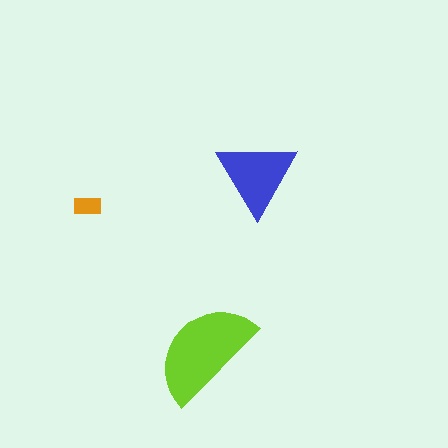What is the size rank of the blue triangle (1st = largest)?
2nd.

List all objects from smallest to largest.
The orange rectangle, the blue triangle, the lime semicircle.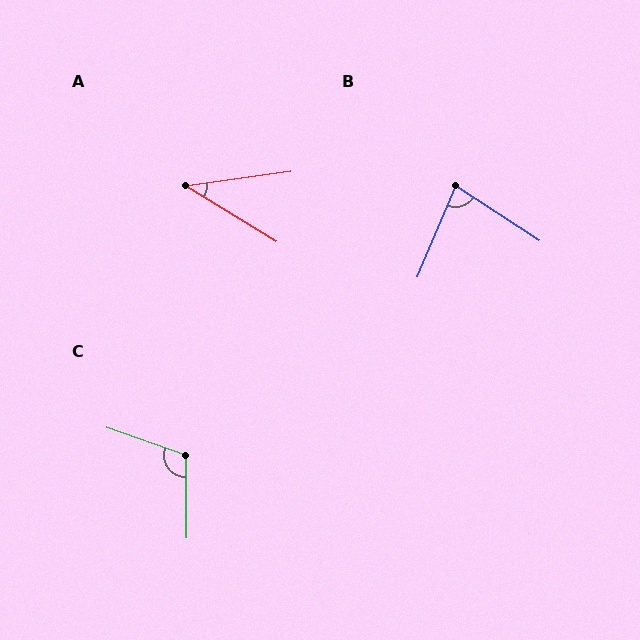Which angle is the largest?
C, at approximately 110 degrees.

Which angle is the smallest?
A, at approximately 39 degrees.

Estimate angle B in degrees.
Approximately 79 degrees.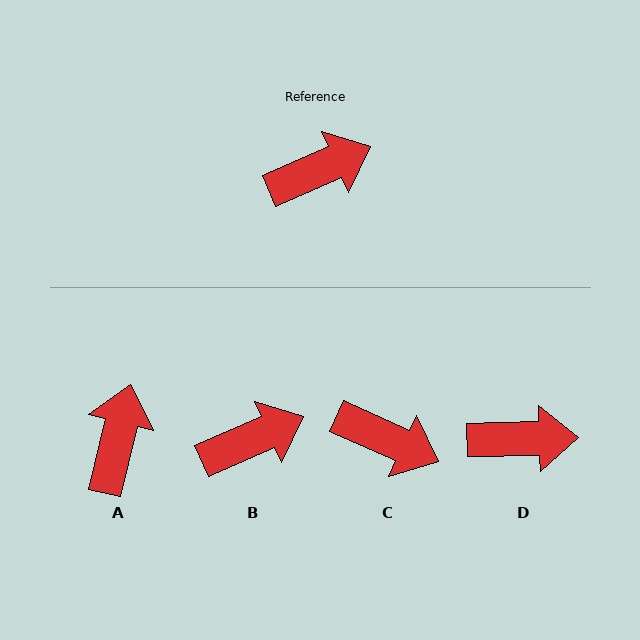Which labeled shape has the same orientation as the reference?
B.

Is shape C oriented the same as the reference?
No, it is off by about 48 degrees.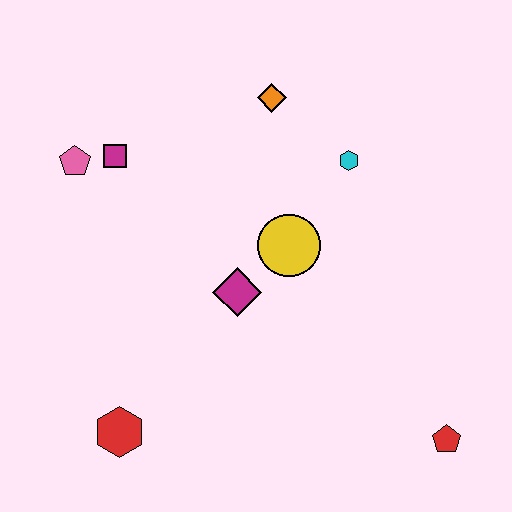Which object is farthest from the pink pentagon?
The red pentagon is farthest from the pink pentagon.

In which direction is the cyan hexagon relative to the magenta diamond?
The cyan hexagon is above the magenta diamond.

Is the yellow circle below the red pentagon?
No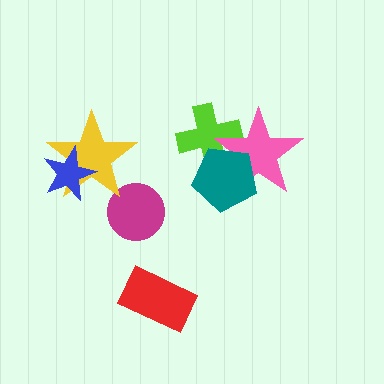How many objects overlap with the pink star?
2 objects overlap with the pink star.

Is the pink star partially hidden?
Yes, it is partially covered by another shape.